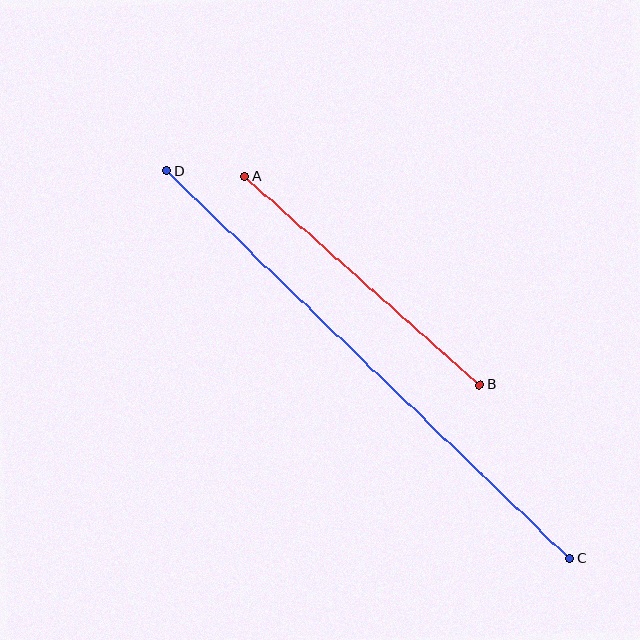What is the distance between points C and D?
The distance is approximately 559 pixels.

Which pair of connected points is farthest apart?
Points C and D are farthest apart.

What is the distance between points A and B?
The distance is approximately 314 pixels.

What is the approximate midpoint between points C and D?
The midpoint is at approximately (368, 365) pixels.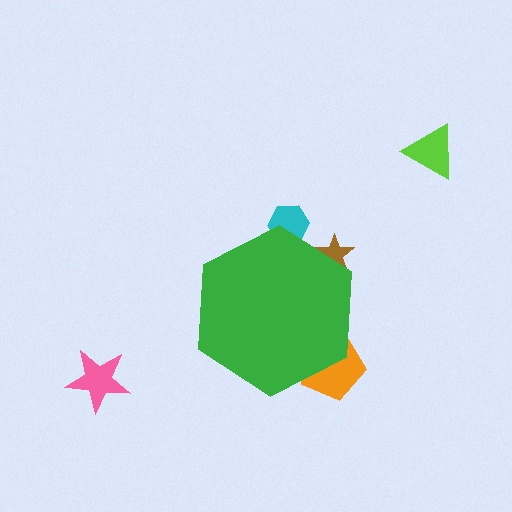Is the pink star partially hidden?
No, the pink star is fully visible.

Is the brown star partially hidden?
Yes, the brown star is partially hidden behind the green hexagon.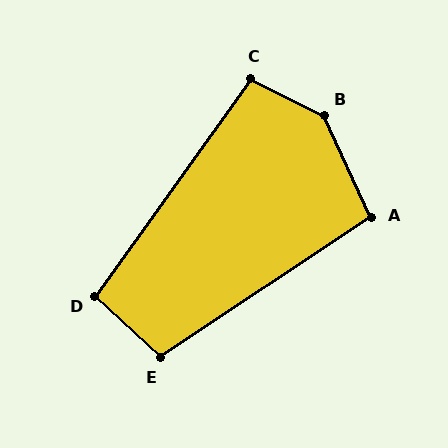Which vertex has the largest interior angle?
B, at approximately 141 degrees.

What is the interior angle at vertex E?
Approximately 103 degrees (obtuse).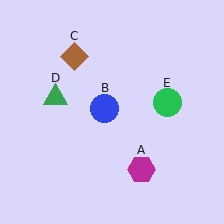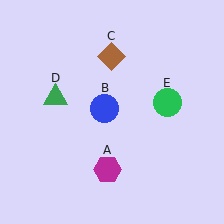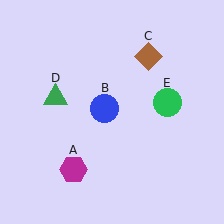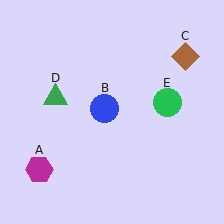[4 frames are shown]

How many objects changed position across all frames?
2 objects changed position: magenta hexagon (object A), brown diamond (object C).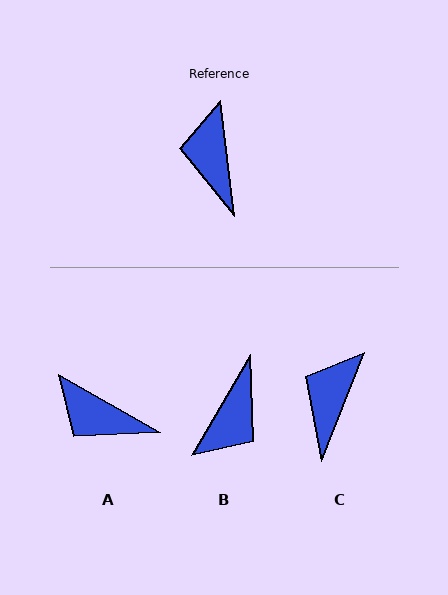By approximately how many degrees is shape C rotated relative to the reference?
Approximately 29 degrees clockwise.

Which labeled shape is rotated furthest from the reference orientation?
B, about 143 degrees away.